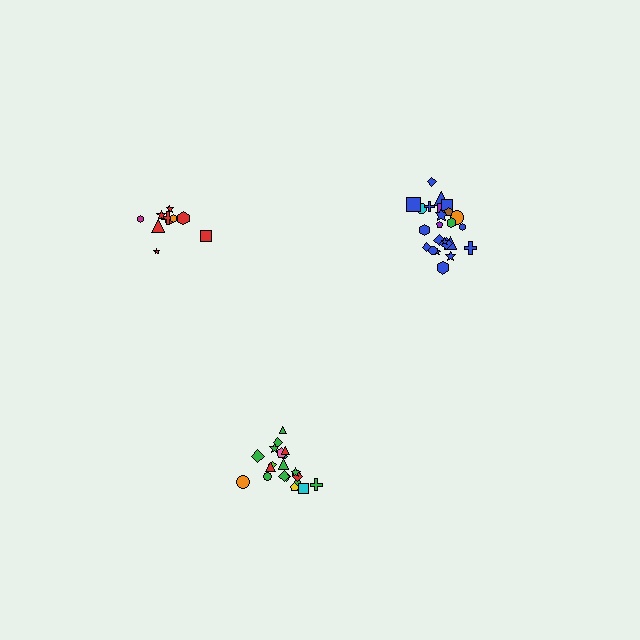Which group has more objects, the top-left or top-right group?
The top-right group.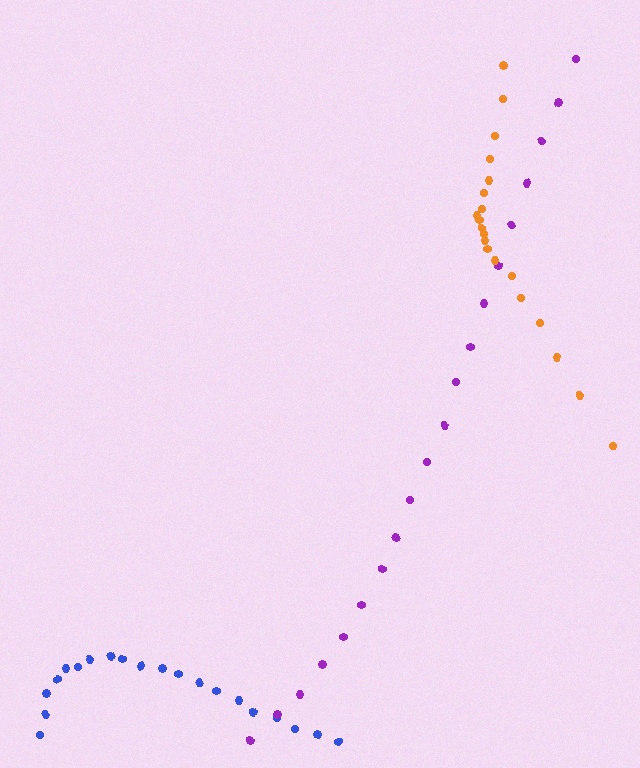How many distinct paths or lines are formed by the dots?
There are 3 distinct paths.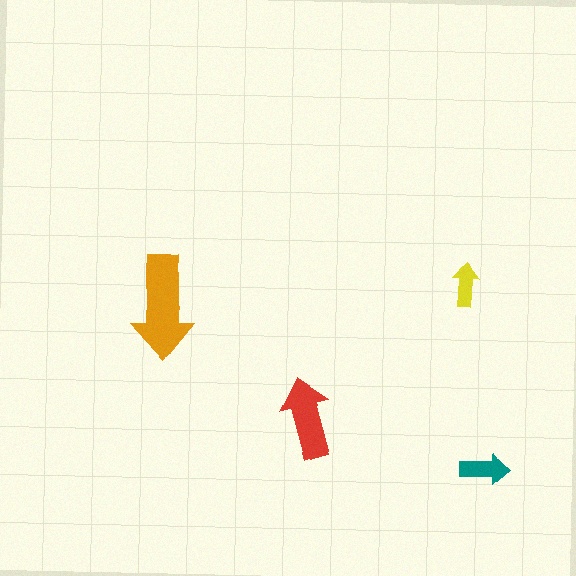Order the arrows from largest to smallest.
the orange one, the red one, the teal one, the yellow one.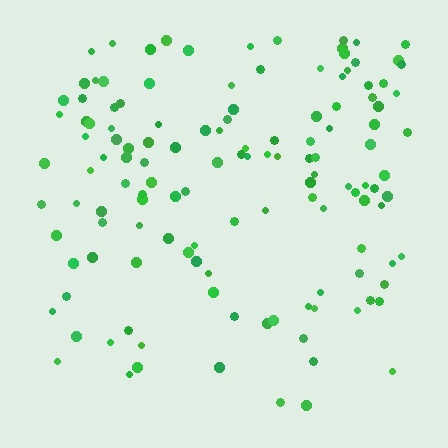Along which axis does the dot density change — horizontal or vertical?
Vertical.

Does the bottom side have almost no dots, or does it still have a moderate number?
Still a moderate number, just noticeably fewer than the top.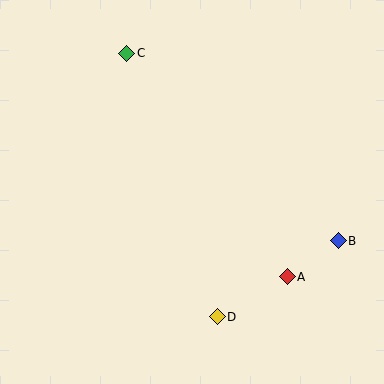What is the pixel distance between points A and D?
The distance between A and D is 81 pixels.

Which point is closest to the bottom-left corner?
Point D is closest to the bottom-left corner.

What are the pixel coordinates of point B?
Point B is at (338, 241).